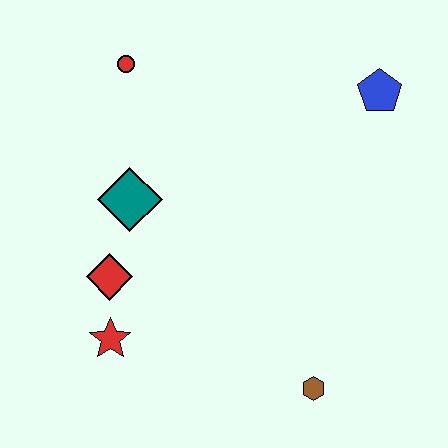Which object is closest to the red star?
The red diamond is closest to the red star.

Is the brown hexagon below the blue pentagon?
Yes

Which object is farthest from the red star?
The blue pentagon is farthest from the red star.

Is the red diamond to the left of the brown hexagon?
Yes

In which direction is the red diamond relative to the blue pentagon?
The red diamond is to the left of the blue pentagon.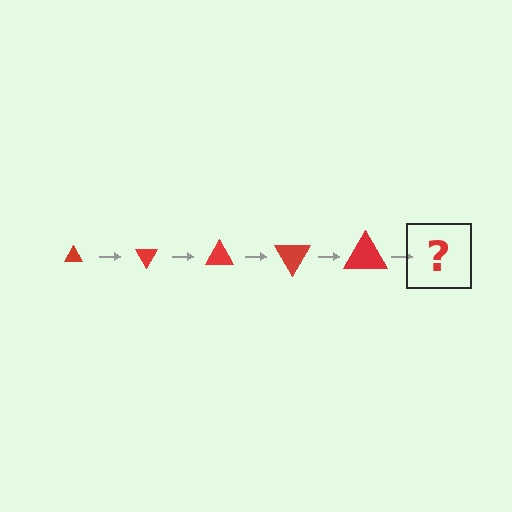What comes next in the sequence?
The next element should be a triangle, larger than the previous one and rotated 300 degrees from the start.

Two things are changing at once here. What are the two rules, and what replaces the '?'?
The two rules are that the triangle grows larger each step and it rotates 60 degrees each step. The '?' should be a triangle, larger than the previous one and rotated 300 degrees from the start.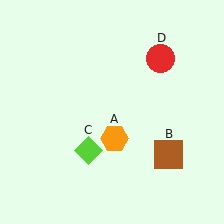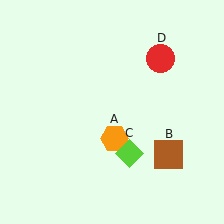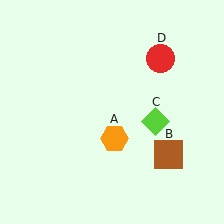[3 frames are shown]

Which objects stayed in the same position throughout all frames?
Orange hexagon (object A) and brown square (object B) and red circle (object D) remained stationary.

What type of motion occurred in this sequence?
The lime diamond (object C) rotated counterclockwise around the center of the scene.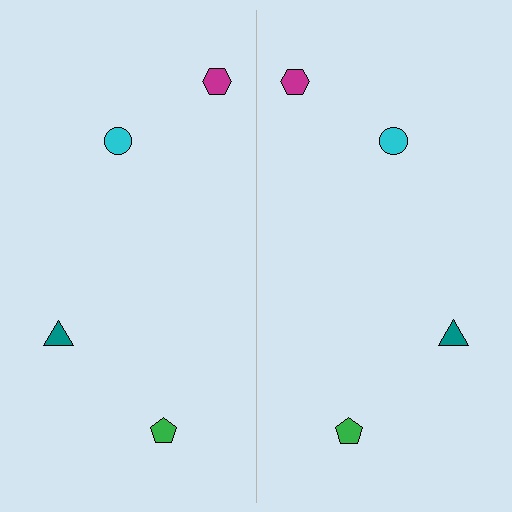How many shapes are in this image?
There are 8 shapes in this image.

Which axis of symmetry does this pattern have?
The pattern has a vertical axis of symmetry running through the center of the image.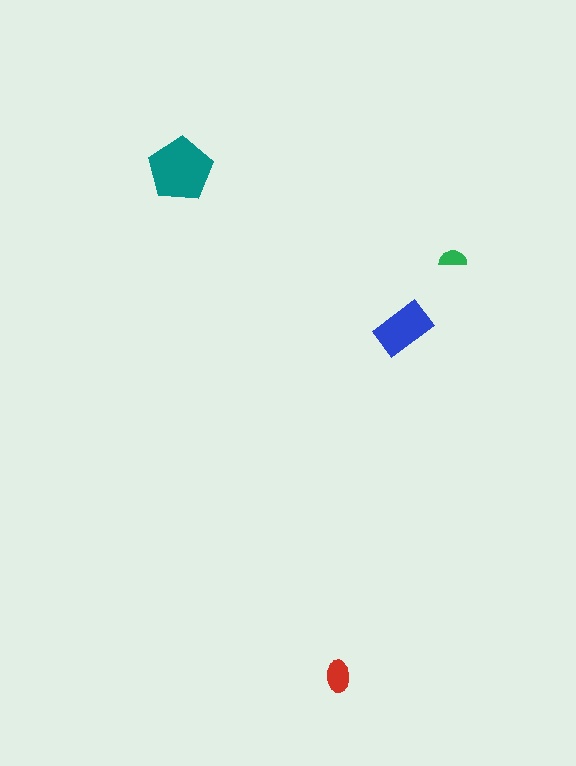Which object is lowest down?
The red ellipse is bottommost.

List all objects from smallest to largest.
The green semicircle, the red ellipse, the blue rectangle, the teal pentagon.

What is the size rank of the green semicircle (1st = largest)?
4th.